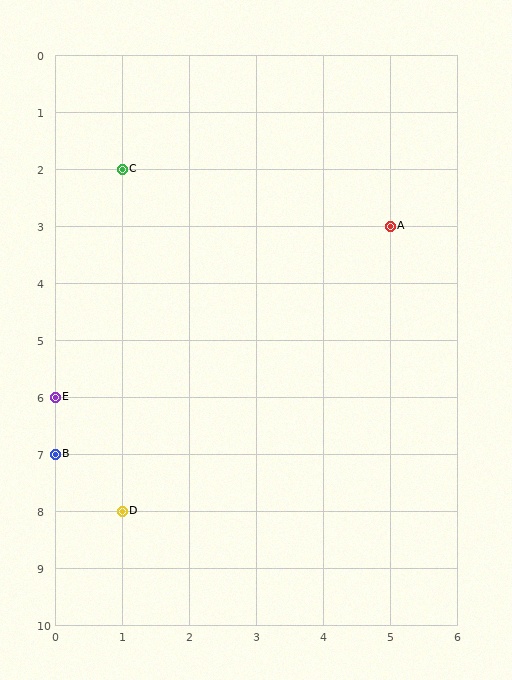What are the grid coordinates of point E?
Point E is at grid coordinates (0, 6).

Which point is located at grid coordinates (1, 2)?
Point C is at (1, 2).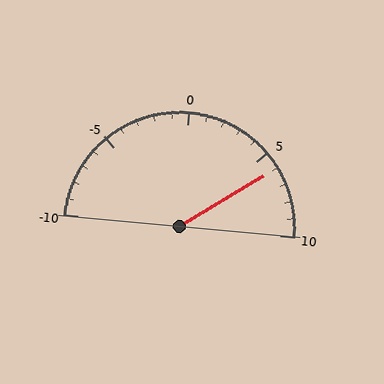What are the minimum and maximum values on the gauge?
The gauge ranges from -10 to 10.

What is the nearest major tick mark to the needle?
The nearest major tick mark is 5.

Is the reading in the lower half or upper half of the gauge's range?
The reading is in the upper half of the range (-10 to 10).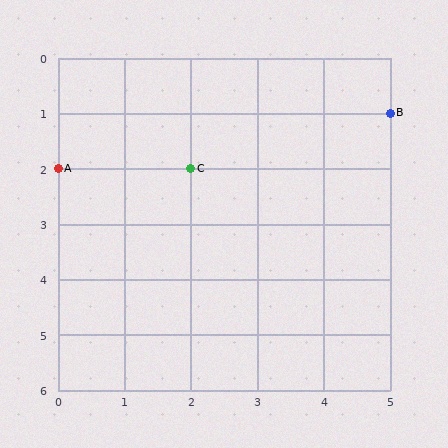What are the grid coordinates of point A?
Point A is at grid coordinates (0, 2).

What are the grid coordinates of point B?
Point B is at grid coordinates (5, 1).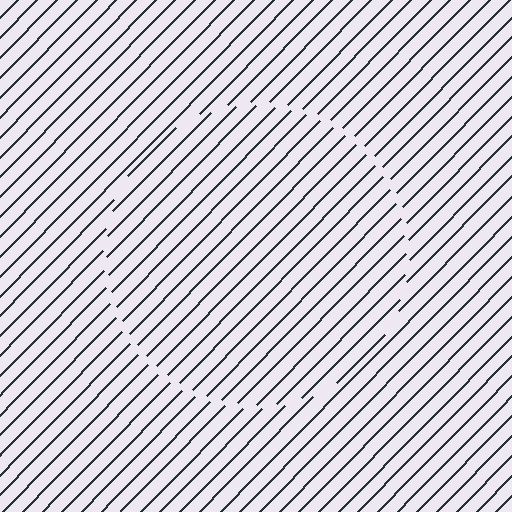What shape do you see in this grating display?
An illusory circle. The interior of the shape contains the same grating, shifted by half a period — the contour is defined by the phase discontinuity where line-ends from the inner and outer gratings abut.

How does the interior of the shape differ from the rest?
The interior of the shape contains the same grating, shifted by half a period — the contour is defined by the phase discontinuity where line-ends from the inner and outer gratings abut.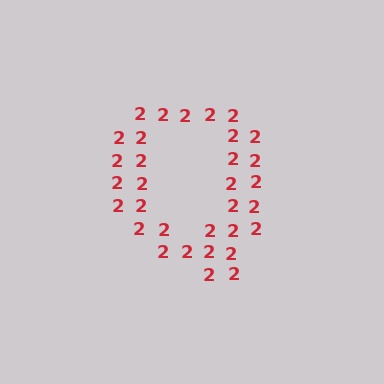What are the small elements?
The small elements are digit 2's.